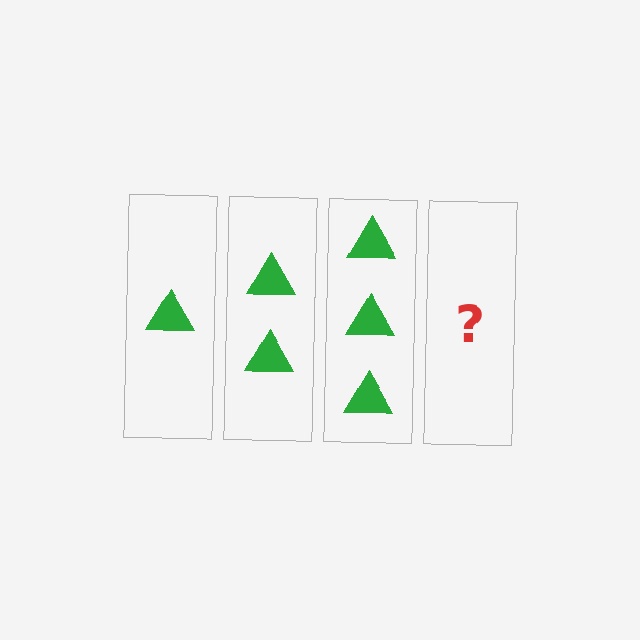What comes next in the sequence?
The next element should be 4 triangles.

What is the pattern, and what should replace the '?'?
The pattern is that each step adds one more triangle. The '?' should be 4 triangles.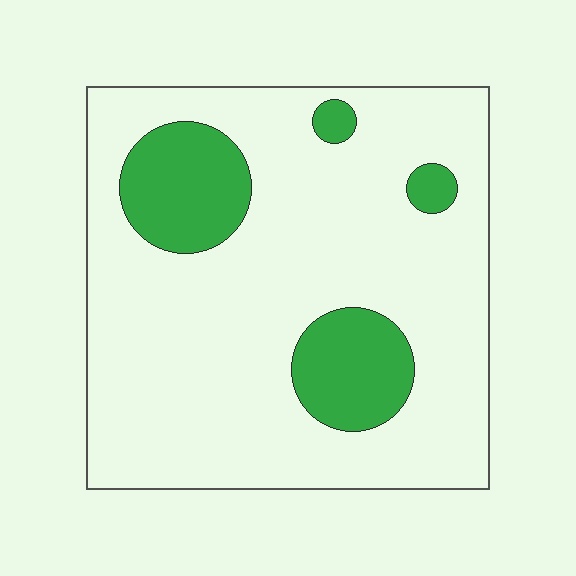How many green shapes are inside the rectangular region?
4.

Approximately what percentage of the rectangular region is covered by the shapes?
Approximately 20%.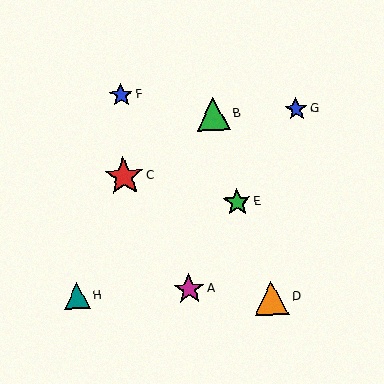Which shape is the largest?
The red star (labeled C) is the largest.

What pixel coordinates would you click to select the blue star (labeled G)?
Click at (296, 109) to select the blue star G.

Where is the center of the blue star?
The center of the blue star is at (296, 109).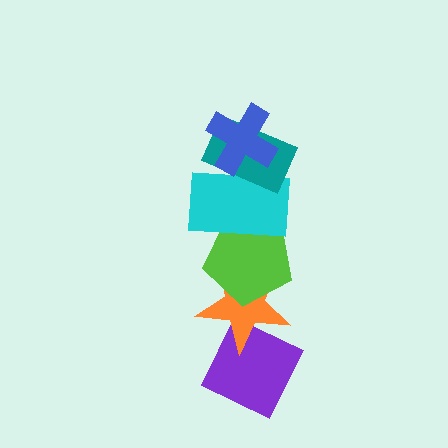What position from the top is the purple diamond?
The purple diamond is 6th from the top.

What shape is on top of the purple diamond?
The orange star is on top of the purple diamond.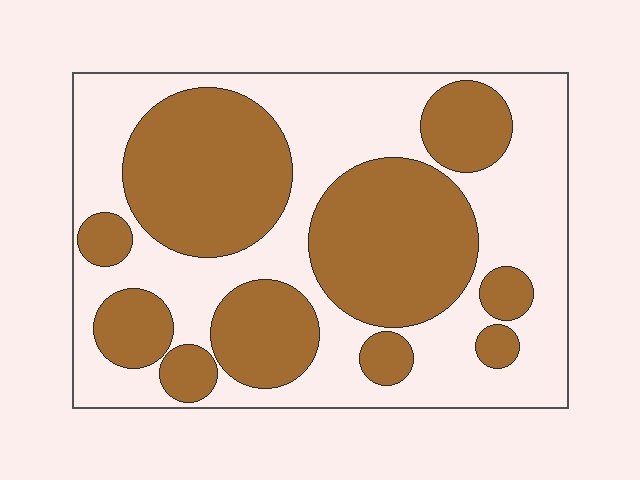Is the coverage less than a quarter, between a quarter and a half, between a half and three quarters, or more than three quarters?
Between a quarter and a half.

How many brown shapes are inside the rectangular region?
10.